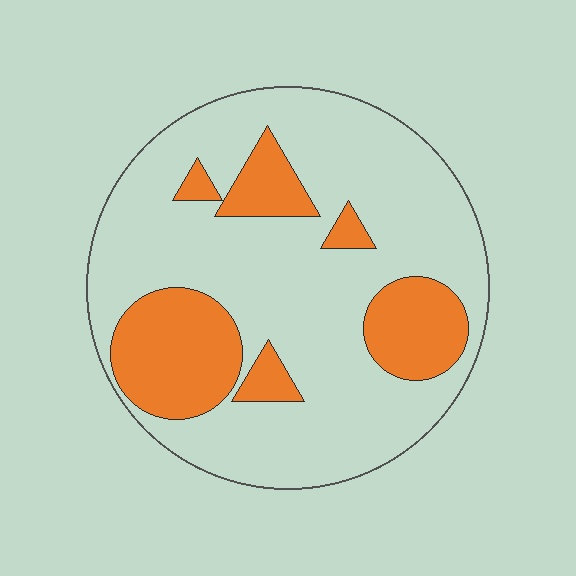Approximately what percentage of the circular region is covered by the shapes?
Approximately 25%.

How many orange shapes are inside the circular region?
6.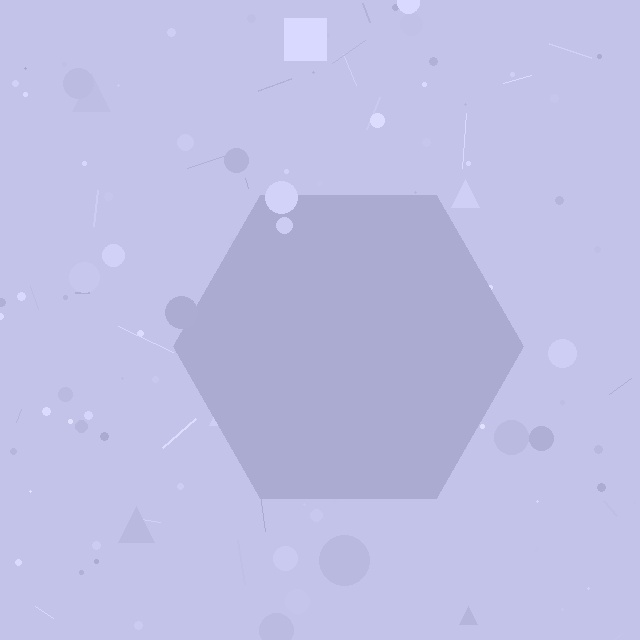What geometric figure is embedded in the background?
A hexagon is embedded in the background.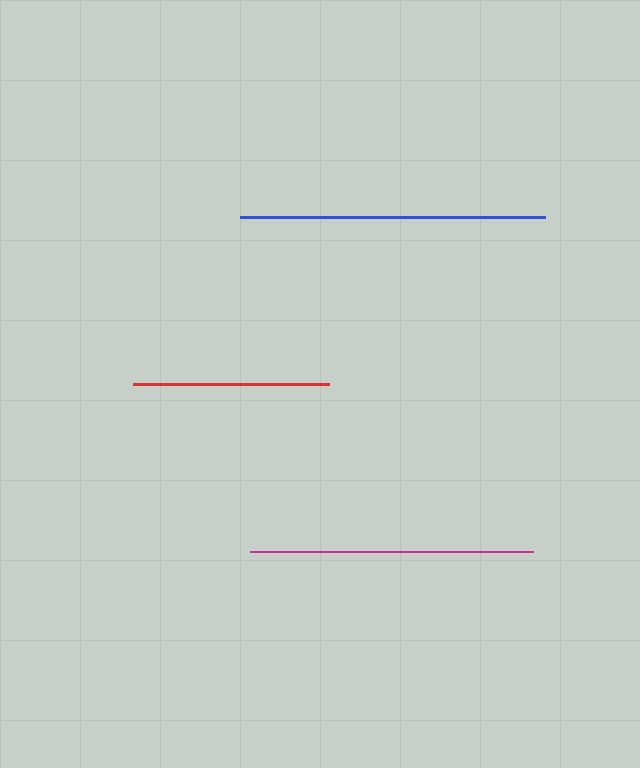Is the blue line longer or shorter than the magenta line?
The blue line is longer than the magenta line.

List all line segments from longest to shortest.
From longest to shortest: blue, magenta, red.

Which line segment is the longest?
The blue line is the longest at approximately 305 pixels.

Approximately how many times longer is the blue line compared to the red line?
The blue line is approximately 1.6 times the length of the red line.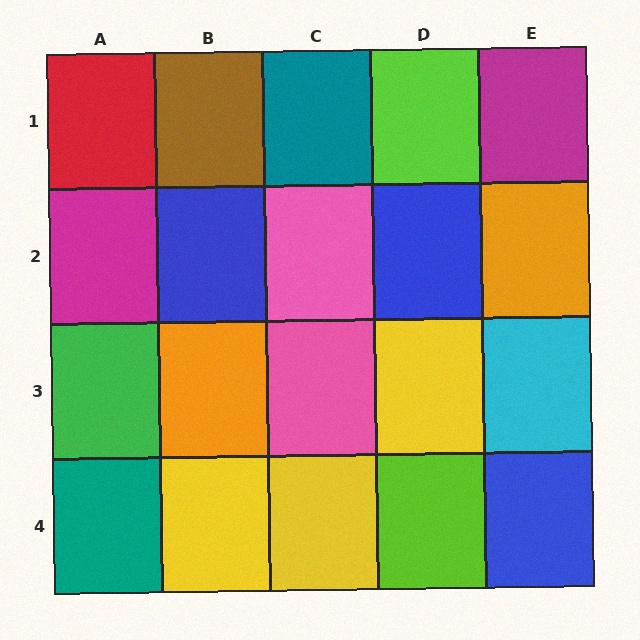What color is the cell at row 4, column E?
Blue.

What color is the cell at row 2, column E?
Orange.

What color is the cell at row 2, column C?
Pink.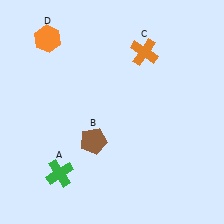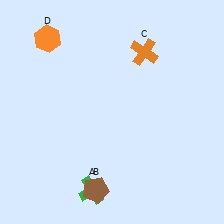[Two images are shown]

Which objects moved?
The objects that moved are: the green cross (A), the brown pentagon (B).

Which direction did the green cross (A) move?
The green cross (A) moved right.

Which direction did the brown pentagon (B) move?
The brown pentagon (B) moved down.